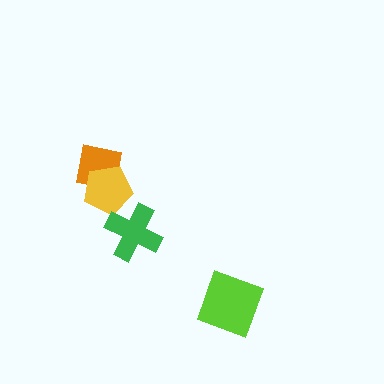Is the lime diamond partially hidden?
No, no other shape covers it.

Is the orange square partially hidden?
Yes, it is partially covered by another shape.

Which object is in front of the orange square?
The yellow pentagon is in front of the orange square.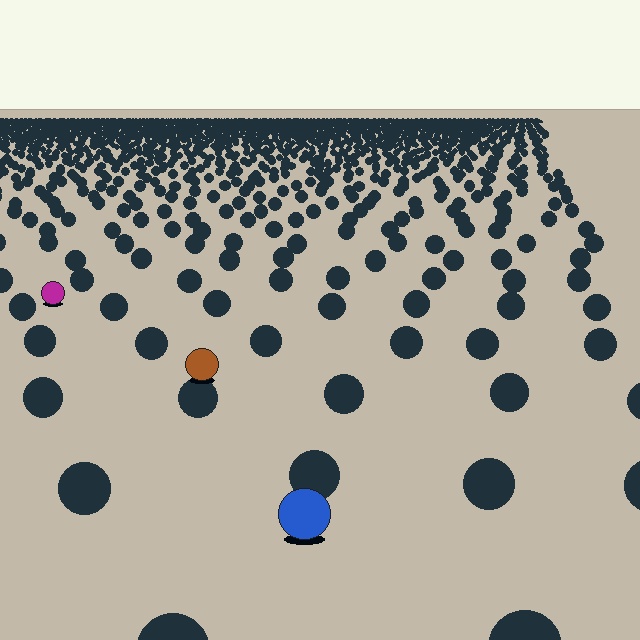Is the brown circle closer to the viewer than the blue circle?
No. The blue circle is closer — you can tell from the texture gradient: the ground texture is coarser near it.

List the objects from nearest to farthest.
From nearest to farthest: the blue circle, the brown circle, the magenta circle.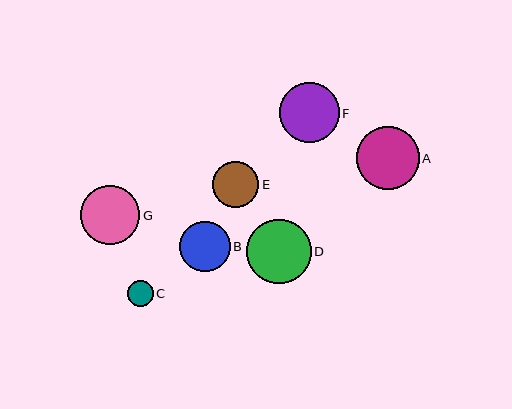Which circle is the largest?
Circle D is the largest with a size of approximately 64 pixels.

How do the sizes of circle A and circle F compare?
Circle A and circle F are approximately the same size.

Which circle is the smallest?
Circle C is the smallest with a size of approximately 26 pixels.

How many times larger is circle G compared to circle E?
Circle G is approximately 1.3 times the size of circle E.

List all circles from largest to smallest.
From largest to smallest: D, A, F, G, B, E, C.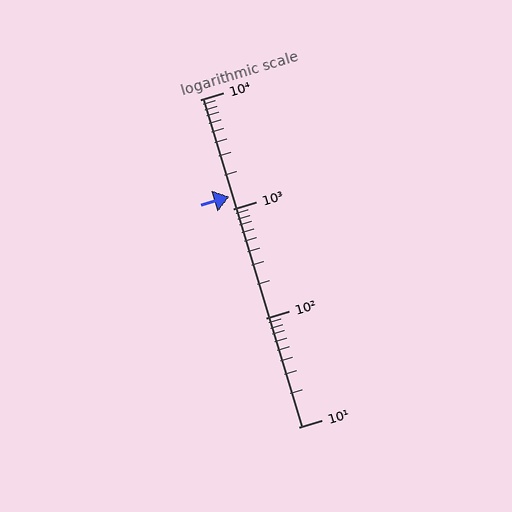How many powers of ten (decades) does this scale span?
The scale spans 3 decades, from 10 to 10000.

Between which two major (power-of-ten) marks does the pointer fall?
The pointer is between 1000 and 10000.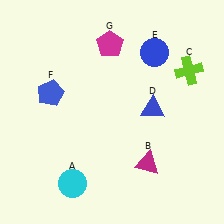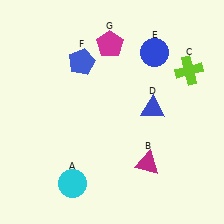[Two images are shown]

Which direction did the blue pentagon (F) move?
The blue pentagon (F) moved right.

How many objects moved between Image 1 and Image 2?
1 object moved between the two images.